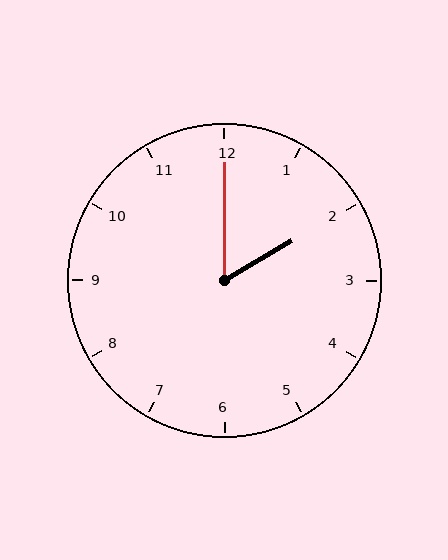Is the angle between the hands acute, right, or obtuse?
It is acute.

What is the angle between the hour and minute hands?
Approximately 60 degrees.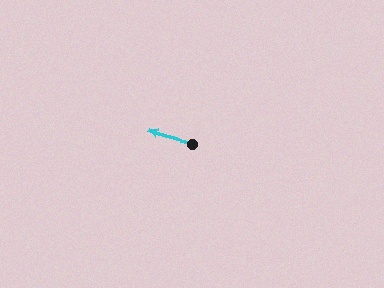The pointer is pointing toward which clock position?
Roughly 10 o'clock.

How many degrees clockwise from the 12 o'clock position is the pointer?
Approximately 285 degrees.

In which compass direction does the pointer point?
West.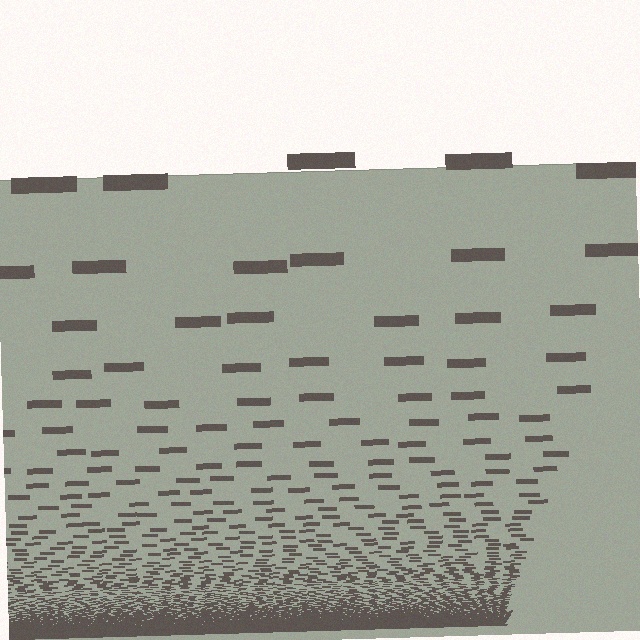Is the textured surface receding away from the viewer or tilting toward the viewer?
The surface appears to tilt toward the viewer. Texture elements get larger and sparser toward the top.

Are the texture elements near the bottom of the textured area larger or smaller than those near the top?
Smaller. The gradient is inverted — elements near the bottom are smaller and denser.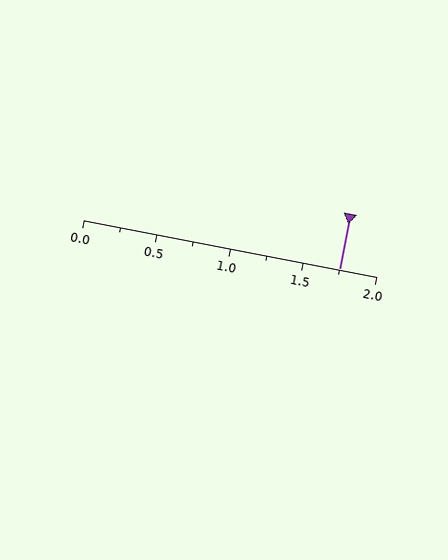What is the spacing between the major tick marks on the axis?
The major ticks are spaced 0.5 apart.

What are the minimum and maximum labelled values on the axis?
The axis runs from 0.0 to 2.0.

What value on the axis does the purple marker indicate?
The marker indicates approximately 1.75.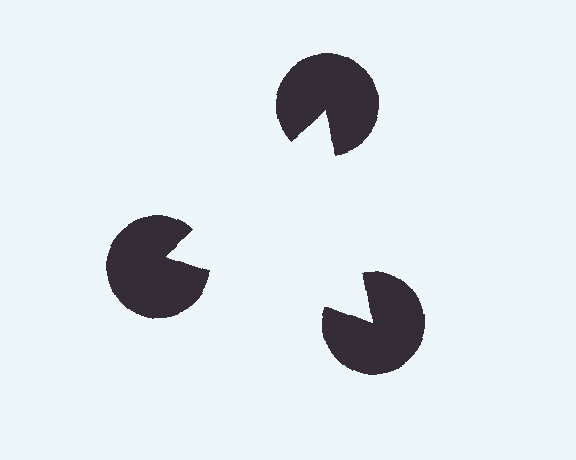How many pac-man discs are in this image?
There are 3 — one at each vertex of the illusory triangle.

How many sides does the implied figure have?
3 sides.